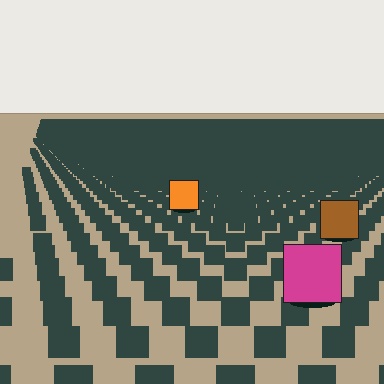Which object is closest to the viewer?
The magenta square is closest. The texture marks near it are larger and more spread out.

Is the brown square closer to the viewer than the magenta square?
No. The magenta square is closer — you can tell from the texture gradient: the ground texture is coarser near it.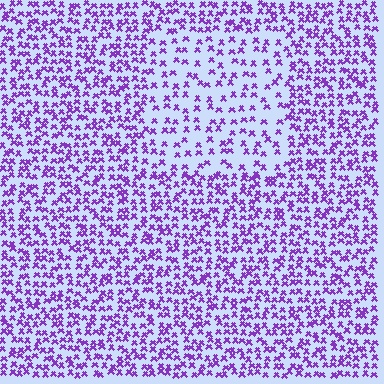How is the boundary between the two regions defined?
The boundary is defined by a change in element density (approximately 1.9x ratio). All elements are the same color, size, and shape.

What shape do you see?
I see a rectangle.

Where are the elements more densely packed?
The elements are more densely packed outside the rectangle boundary.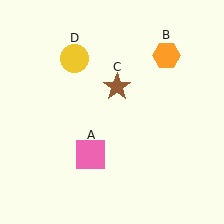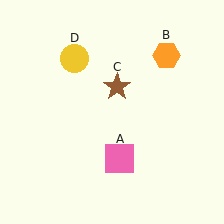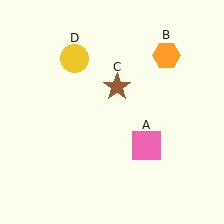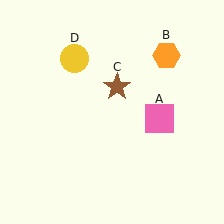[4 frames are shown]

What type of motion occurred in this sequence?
The pink square (object A) rotated counterclockwise around the center of the scene.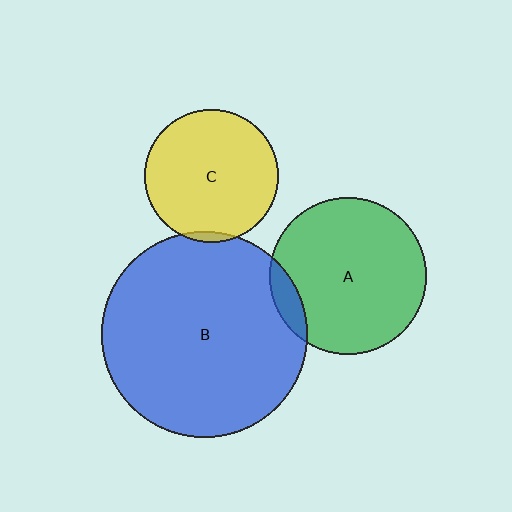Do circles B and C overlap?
Yes.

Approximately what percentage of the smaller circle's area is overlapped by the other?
Approximately 5%.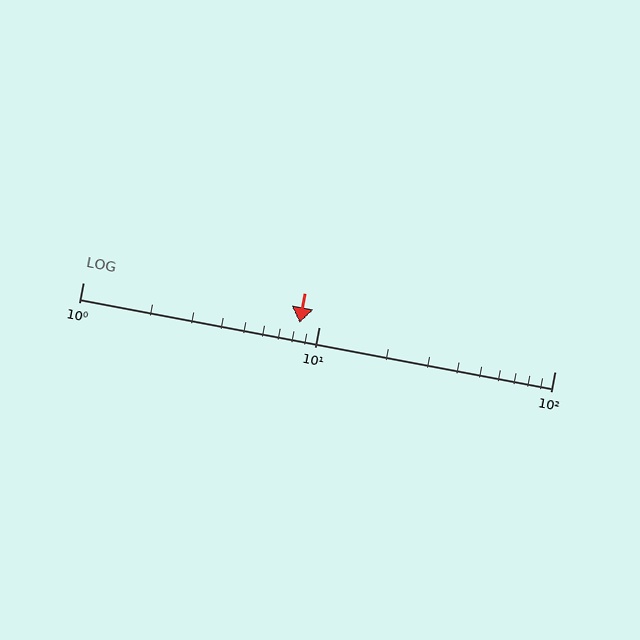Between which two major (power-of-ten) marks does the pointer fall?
The pointer is between 1 and 10.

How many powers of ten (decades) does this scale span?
The scale spans 2 decades, from 1 to 100.